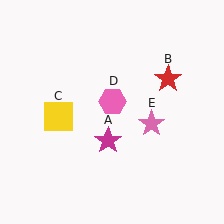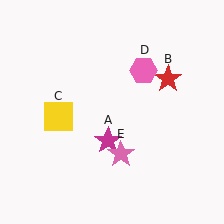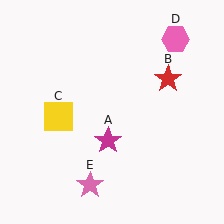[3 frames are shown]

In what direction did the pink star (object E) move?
The pink star (object E) moved down and to the left.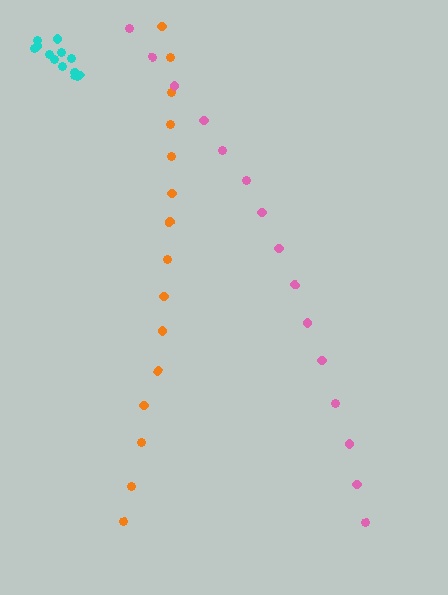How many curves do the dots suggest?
There are 3 distinct paths.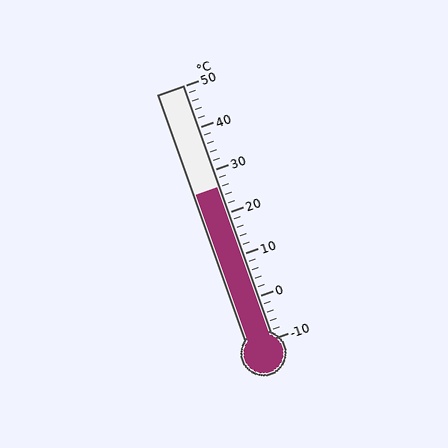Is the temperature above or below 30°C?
The temperature is below 30°C.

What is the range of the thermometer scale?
The thermometer scale ranges from -10°C to 50°C.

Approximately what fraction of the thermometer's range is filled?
The thermometer is filled to approximately 60% of its range.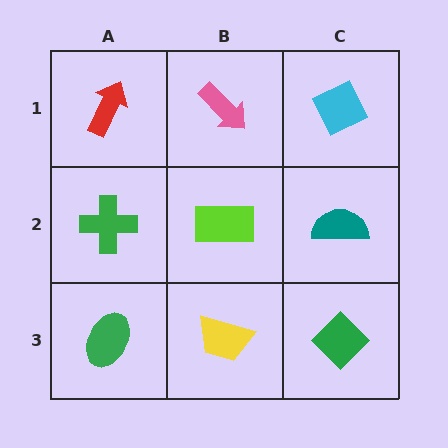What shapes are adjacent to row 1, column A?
A green cross (row 2, column A), a pink arrow (row 1, column B).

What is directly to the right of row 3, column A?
A yellow trapezoid.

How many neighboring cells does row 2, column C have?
3.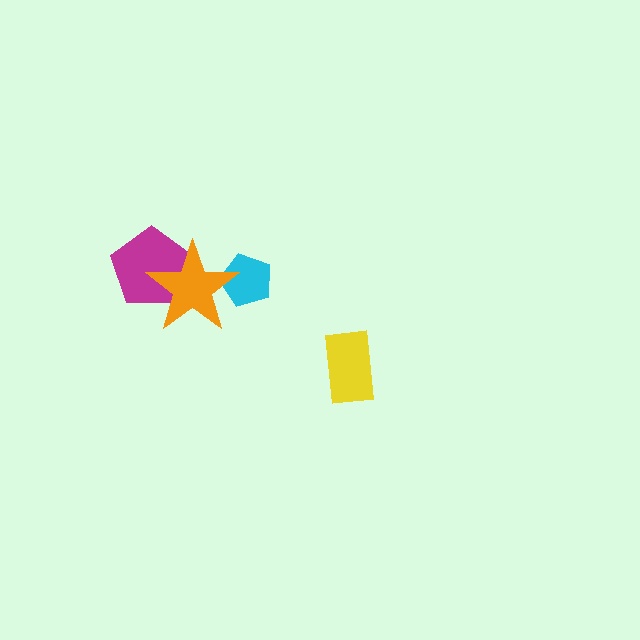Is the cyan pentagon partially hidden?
Yes, it is partially covered by another shape.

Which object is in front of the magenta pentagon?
The orange star is in front of the magenta pentagon.